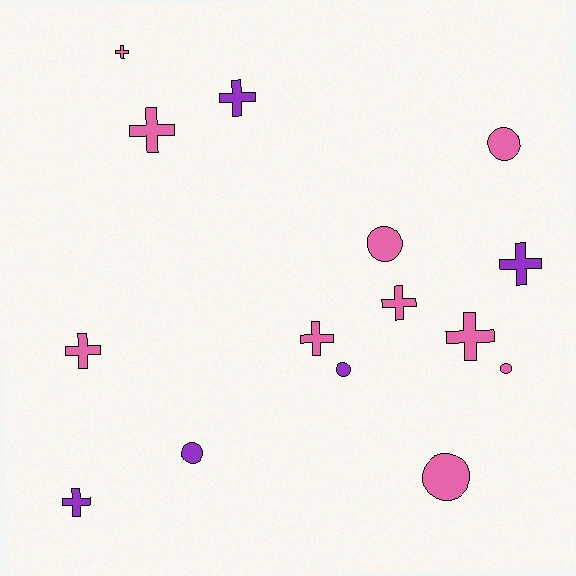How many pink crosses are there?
There are 6 pink crosses.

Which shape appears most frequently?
Cross, with 9 objects.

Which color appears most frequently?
Pink, with 10 objects.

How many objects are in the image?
There are 15 objects.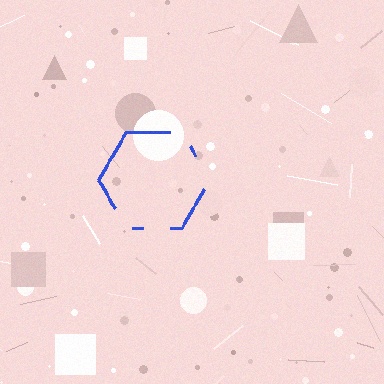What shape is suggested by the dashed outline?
The dashed outline suggests a hexagon.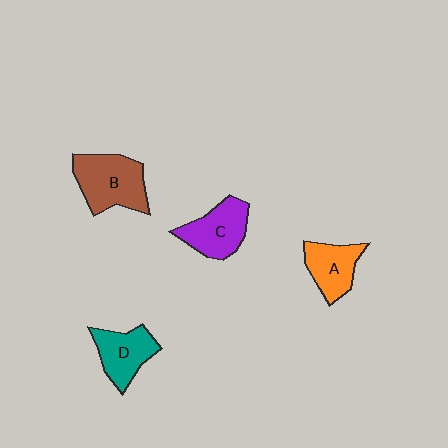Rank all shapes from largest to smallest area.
From largest to smallest: B (brown), C (purple), D (teal), A (orange).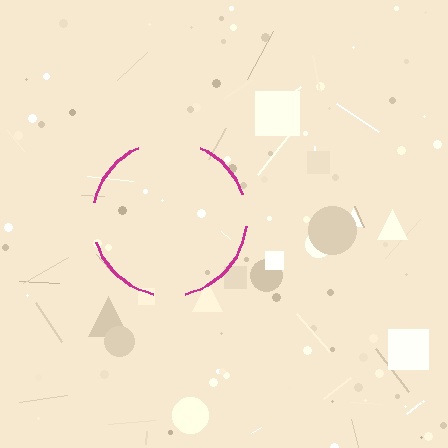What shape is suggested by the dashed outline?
The dashed outline suggests a circle.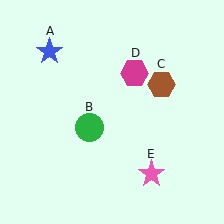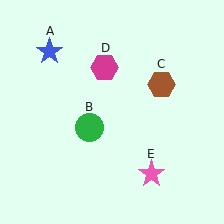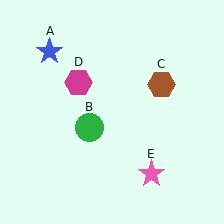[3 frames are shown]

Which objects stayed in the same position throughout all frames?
Blue star (object A) and green circle (object B) and brown hexagon (object C) and pink star (object E) remained stationary.